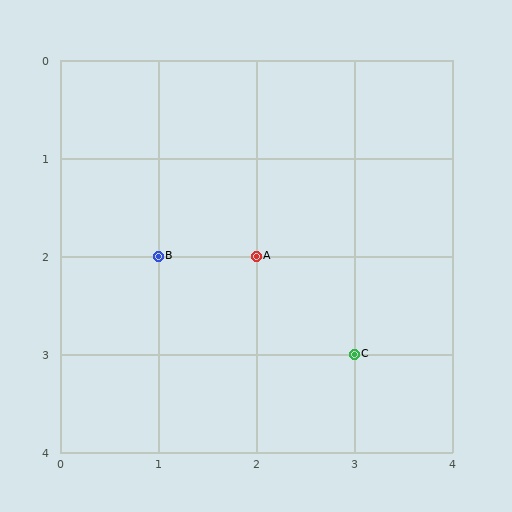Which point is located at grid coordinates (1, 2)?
Point B is at (1, 2).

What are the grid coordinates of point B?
Point B is at grid coordinates (1, 2).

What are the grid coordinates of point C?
Point C is at grid coordinates (3, 3).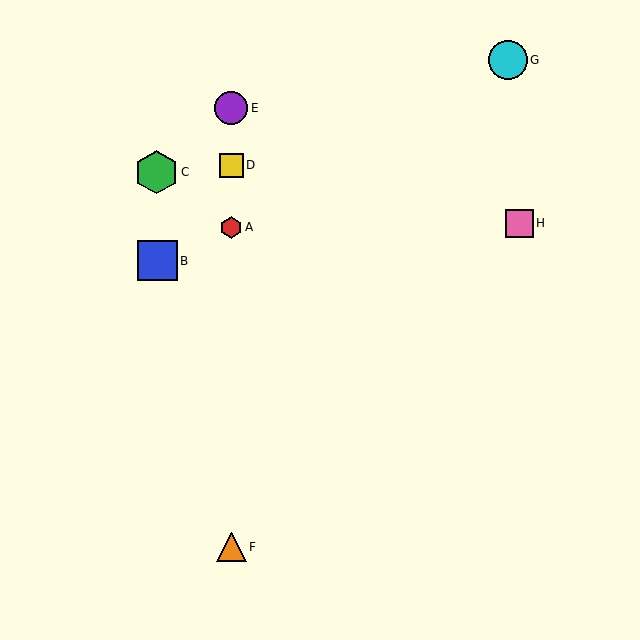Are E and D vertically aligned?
Yes, both are at x≈231.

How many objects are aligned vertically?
4 objects (A, D, E, F) are aligned vertically.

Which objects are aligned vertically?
Objects A, D, E, F are aligned vertically.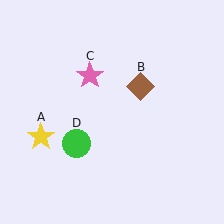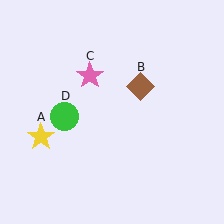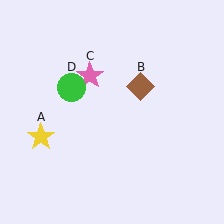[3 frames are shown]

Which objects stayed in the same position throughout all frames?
Yellow star (object A) and brown diamond (object B) and pink star (object C) remained stationary.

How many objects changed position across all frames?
1 object changed position: green circle (object D).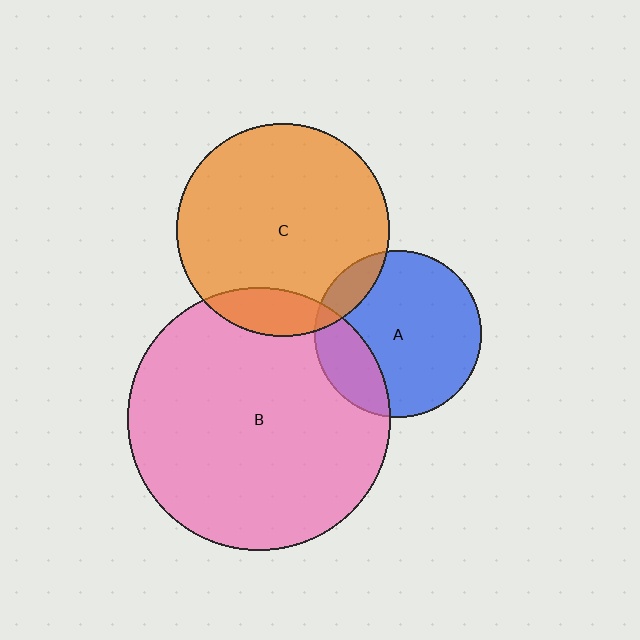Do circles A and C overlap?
Yes.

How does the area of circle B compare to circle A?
Approximately 2.5 times.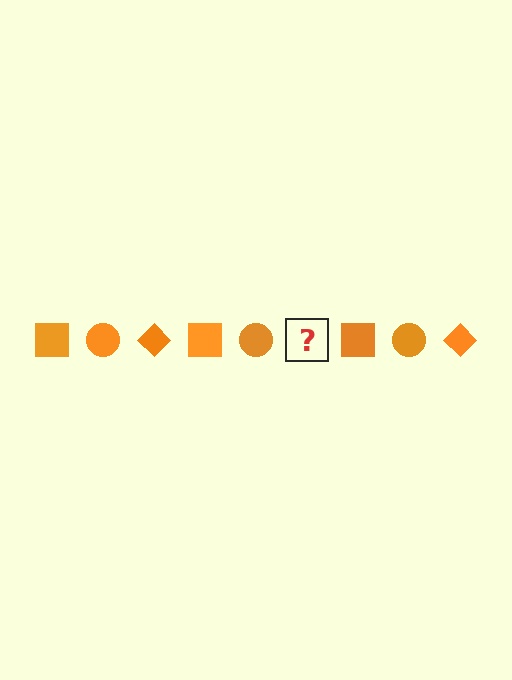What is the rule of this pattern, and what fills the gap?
The rule is that the pattern cycles through square, circle, diamond shapes in orange. The gap should be filled with an orange diamond.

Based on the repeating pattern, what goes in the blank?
The blank should be an orange diamond.